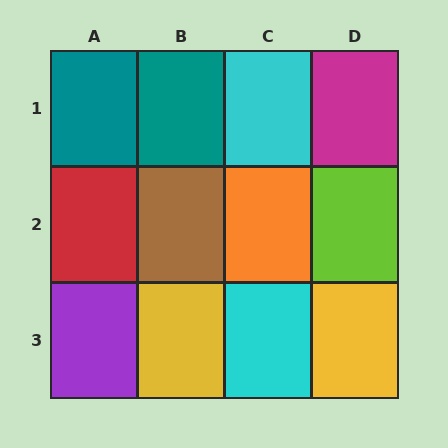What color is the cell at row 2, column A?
Red.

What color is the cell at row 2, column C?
Orange.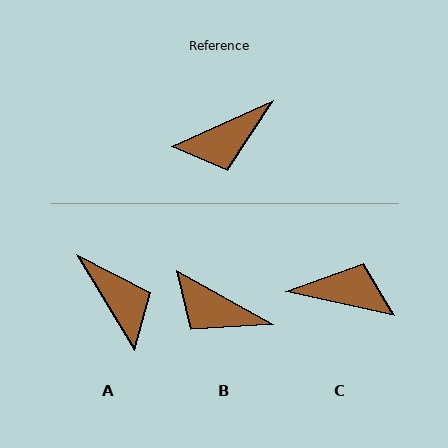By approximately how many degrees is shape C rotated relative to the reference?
Approximately 143 degrees counter-clockwise.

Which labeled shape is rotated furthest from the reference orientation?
C, about 143 degrees away.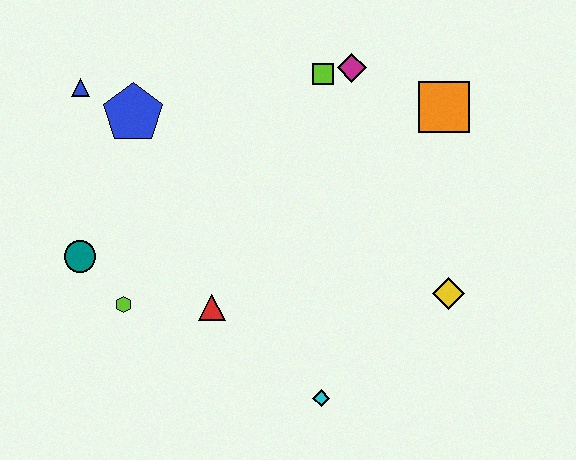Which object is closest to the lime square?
The magenta diamond is closest to the lime square.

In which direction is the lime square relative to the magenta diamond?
The lime square is to the left of the magenta diamond.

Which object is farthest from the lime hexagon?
The orange square is farthest from the lime hexagon.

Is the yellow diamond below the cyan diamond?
No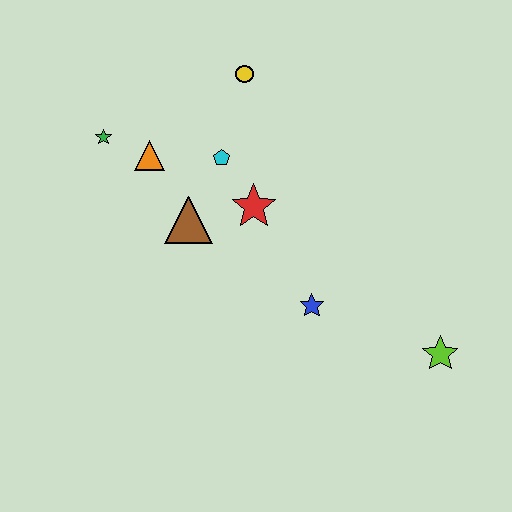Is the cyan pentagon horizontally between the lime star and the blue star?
No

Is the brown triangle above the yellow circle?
No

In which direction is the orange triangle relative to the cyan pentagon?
The orange triangle is to the left of the cyan pentagon.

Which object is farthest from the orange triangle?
The lime star is farthest from the orange triangle.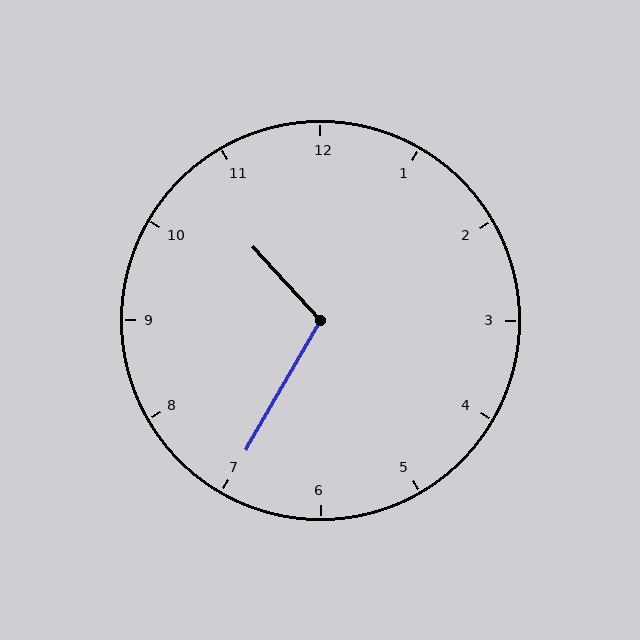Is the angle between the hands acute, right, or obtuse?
It is obtuse.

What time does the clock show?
10:35.